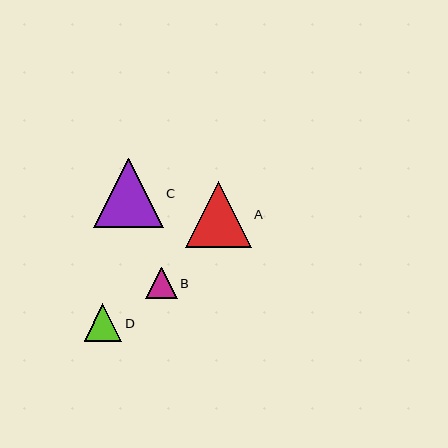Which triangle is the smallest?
Triangle B is the smallest with a size of approximately 32 pixels.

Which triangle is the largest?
Triangle C is the largest with a size of approximately 70 pixels.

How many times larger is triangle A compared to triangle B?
Triangle A is approximately 2.1 times the size of triangle B.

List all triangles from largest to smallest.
From largest to smallest: C, A, D, B.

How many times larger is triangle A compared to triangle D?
Triangle A is approximately 1.7 times the size of triangle D.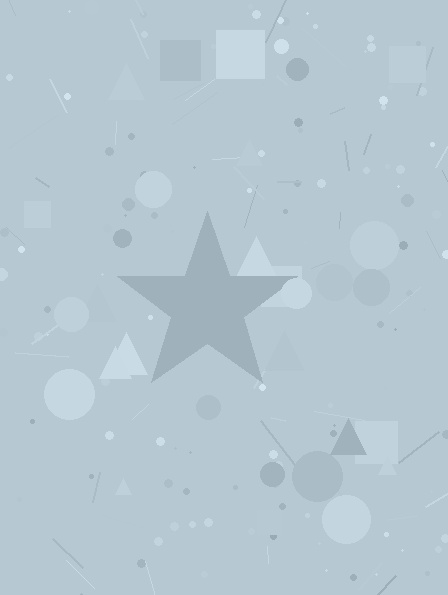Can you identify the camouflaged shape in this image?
The camouflaged shape is a star.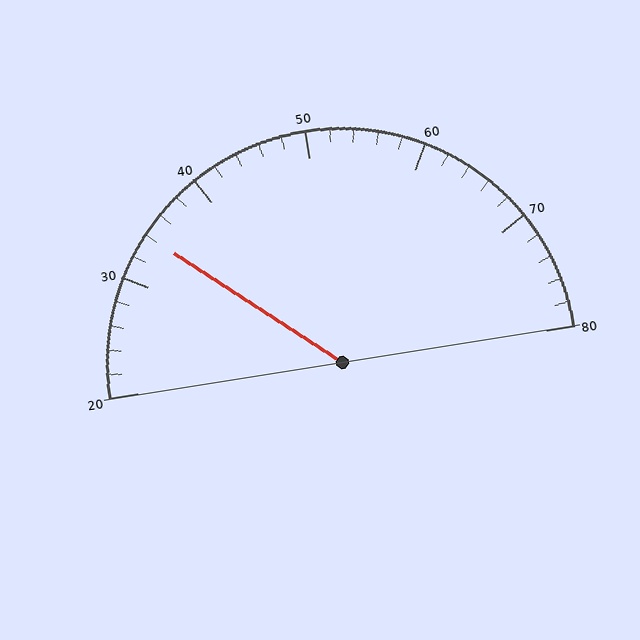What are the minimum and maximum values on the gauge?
The gauge ranges from 20 to 80.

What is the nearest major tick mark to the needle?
The nearest major tick mark is 30.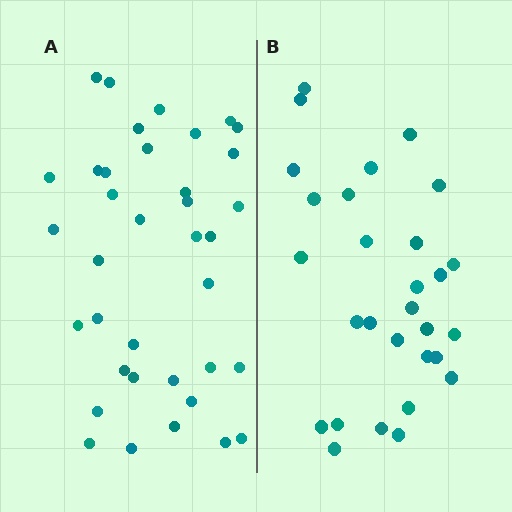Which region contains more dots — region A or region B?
Region A (the left region) has more dots.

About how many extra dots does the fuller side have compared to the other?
Region A has roughly 8 or so more dots than region B.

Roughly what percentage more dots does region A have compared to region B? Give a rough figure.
About 30% more.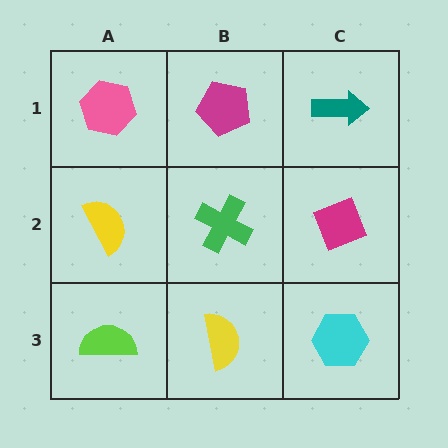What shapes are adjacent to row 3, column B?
A green cross (row 2, column B), a lime semicircle (row 3, column A), a cyan hexagon (row 3, column C).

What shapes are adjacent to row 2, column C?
A teal arrow (row 1, column C), a cyan hexagon (row 3, column C), a green cross (row 2, column B).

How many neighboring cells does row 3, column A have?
2.